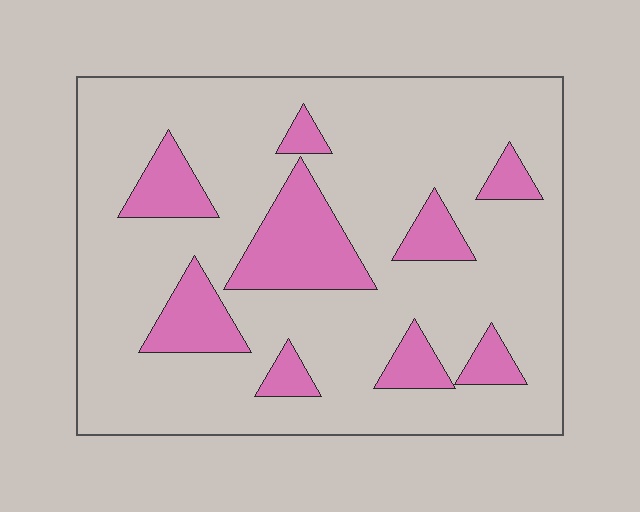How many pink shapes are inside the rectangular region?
9.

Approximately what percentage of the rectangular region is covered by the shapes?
Approximately 20%.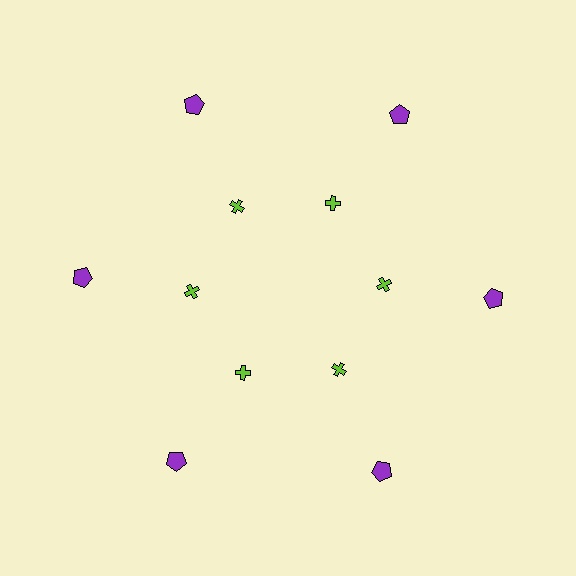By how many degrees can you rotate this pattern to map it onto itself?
The pattern maps onto itself every 60 degrees of rotation.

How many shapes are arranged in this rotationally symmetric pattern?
There are 12 shapes, arranged in 6 groups of 2.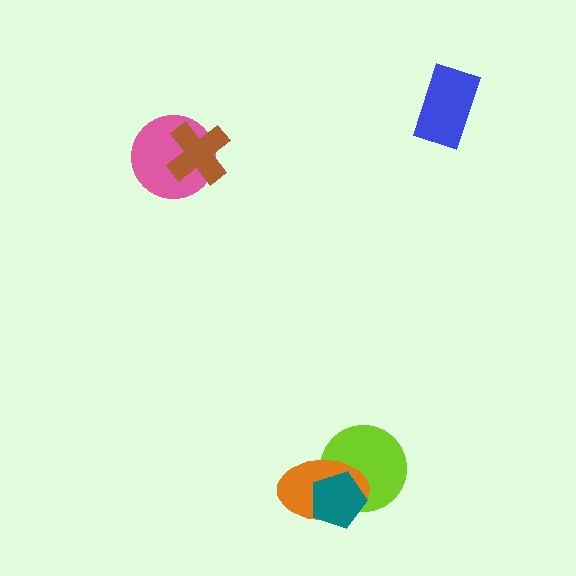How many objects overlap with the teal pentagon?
2 objects overlap with the teal pentagon.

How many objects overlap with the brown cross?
1 object overlaps with the brown cross.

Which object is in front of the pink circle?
The brown cross is in front of the pink circle.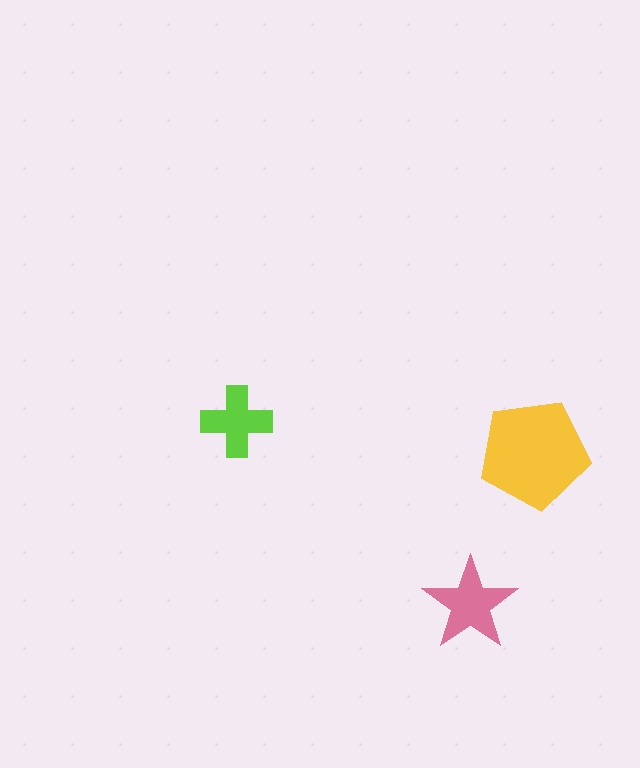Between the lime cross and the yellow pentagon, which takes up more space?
The yellow pentagon.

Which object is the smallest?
The lime cross.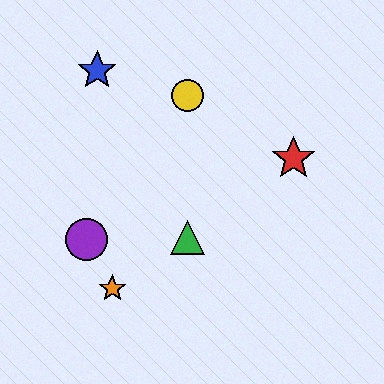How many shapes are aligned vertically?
2 shapes (the green triangle, the yellow circle) are aligned vertically.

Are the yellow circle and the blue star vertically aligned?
No, the yellow circle is at x≈188 and the blue star is at x≈97.